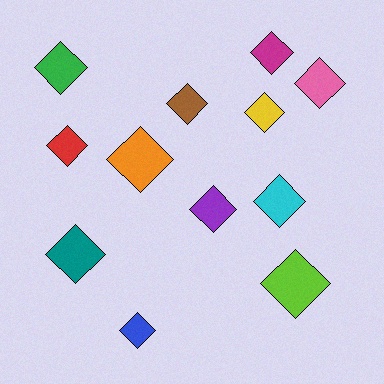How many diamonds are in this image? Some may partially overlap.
There are 12 diamonds.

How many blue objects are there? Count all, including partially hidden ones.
There is 1 blue object.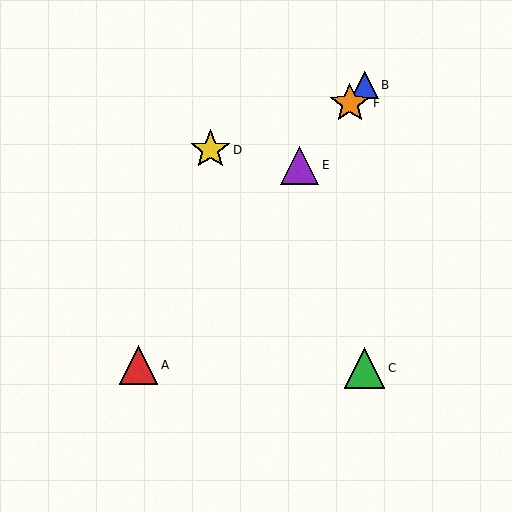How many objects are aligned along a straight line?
4 objects (A, B, E, F) are aligned along a straight line.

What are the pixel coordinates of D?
Object D is at (210, 150).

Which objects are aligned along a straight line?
Objects A, B, E, F are aligned along a straight line.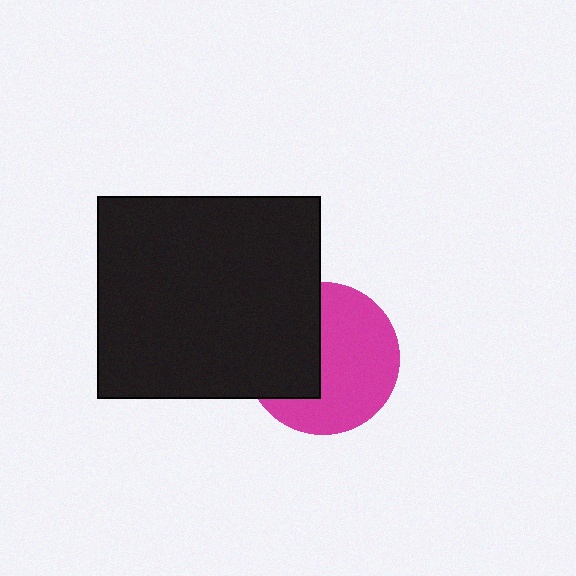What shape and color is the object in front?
The object in front is a black rectangle.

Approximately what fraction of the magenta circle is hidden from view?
Roughly 40% of the magenta circle is hidden behind the black rectangle.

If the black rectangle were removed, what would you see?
You would see the complete magenta circle.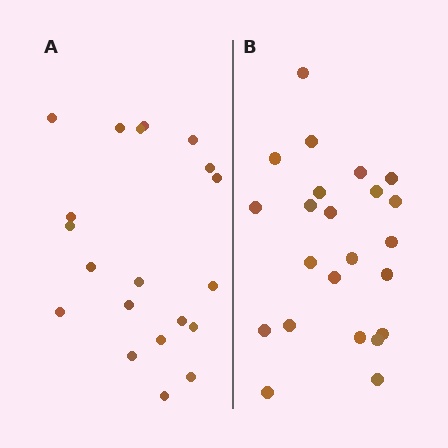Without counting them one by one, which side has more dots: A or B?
Region B (the right region) has more dots.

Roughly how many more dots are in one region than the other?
Region B has just a few more — roughly 2 or 3 more dots than region A.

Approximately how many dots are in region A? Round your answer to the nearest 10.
About 20 dots.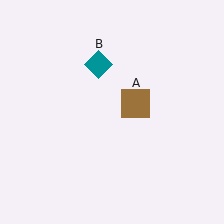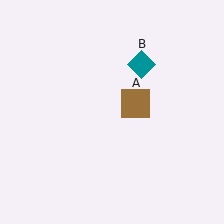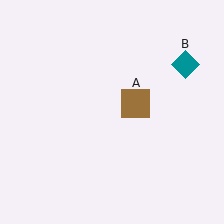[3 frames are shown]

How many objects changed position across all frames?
1 object changed position: teal diamond (object B).